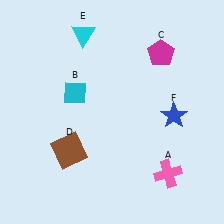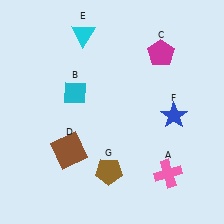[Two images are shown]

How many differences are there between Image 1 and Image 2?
There is 1 difference between the two images.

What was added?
A brown pentagon (G) was added in Image 2.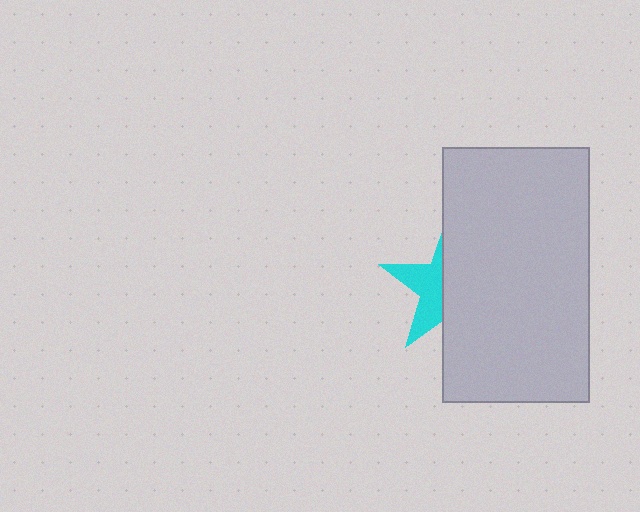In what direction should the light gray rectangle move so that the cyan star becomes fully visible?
The light gray rectangle should move right. That is the shortest direction to clear the overlap and leave the cyan star fully visible.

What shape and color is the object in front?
The object in front is a light gray rectangle.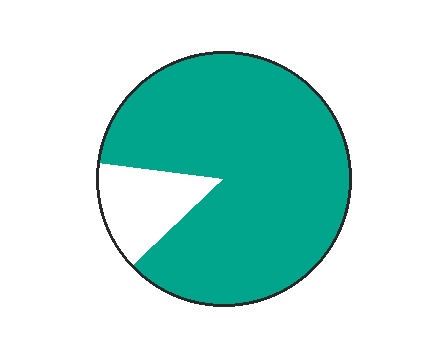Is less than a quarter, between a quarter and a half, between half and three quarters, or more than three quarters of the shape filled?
More than three quarters.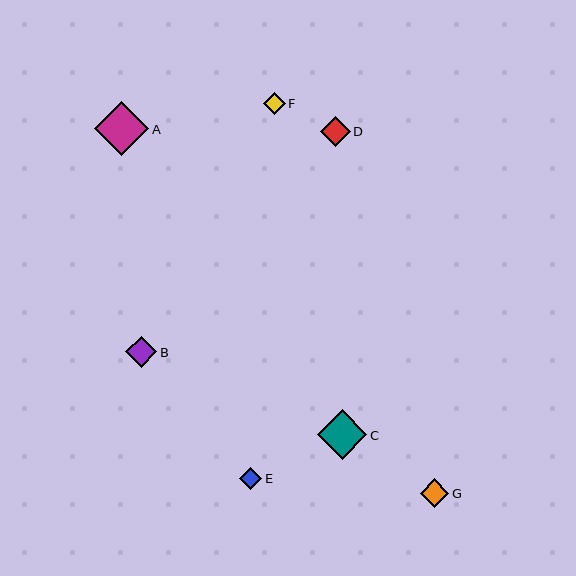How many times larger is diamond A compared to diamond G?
Diamond A is approximately 1.9 times the size of diamond G.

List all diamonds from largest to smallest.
From largest to smallest: A, C, B, D, G, E, F.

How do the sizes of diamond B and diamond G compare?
Diamond B and diamond G are approximately the same size.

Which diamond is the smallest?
Diamond F is the smallest with a size of approximately 22 pixels.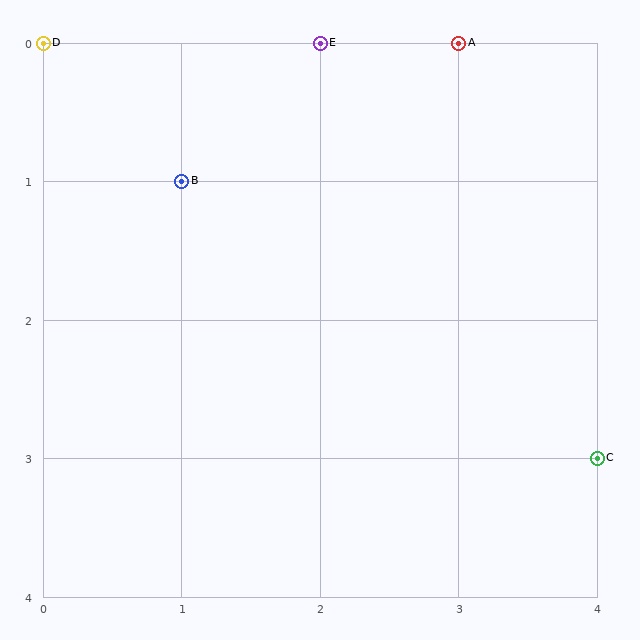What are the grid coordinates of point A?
Point A is at grid coordinates (3, 0).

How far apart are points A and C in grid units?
Points A and C are 1 column and 3 rows apart (about 3.2 grid units diagonally).